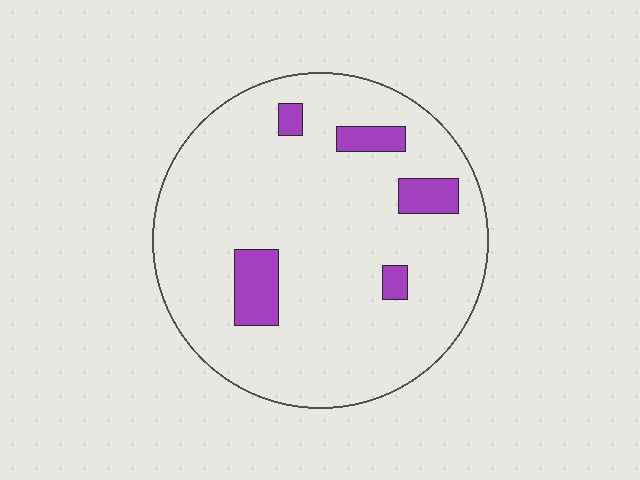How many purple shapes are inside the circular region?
5.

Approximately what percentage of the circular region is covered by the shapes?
Approximately 10%.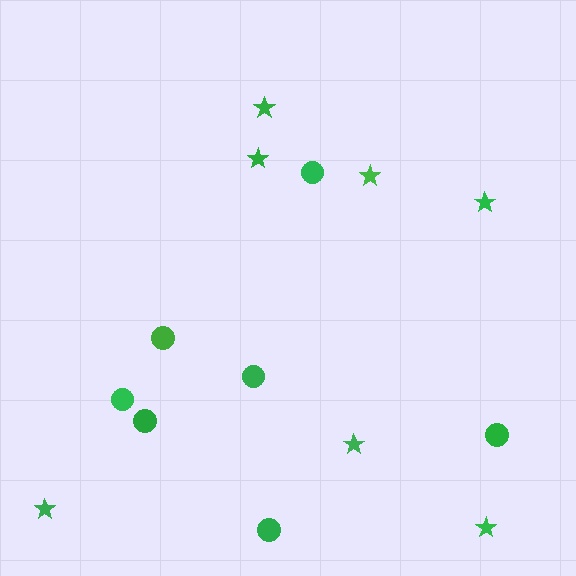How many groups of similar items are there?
There are 2 groups: one group of circles (7) and one group of stars (7).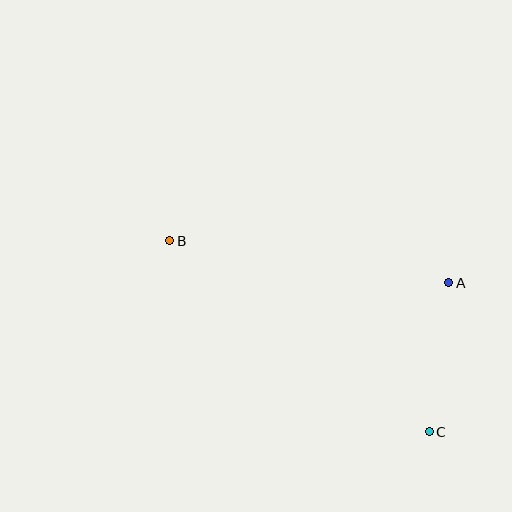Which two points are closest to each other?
Points A and C are closest to each other.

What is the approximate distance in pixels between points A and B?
The distance between A and B is approximately 282 pixels.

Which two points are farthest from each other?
Points B and C are farthest from each other.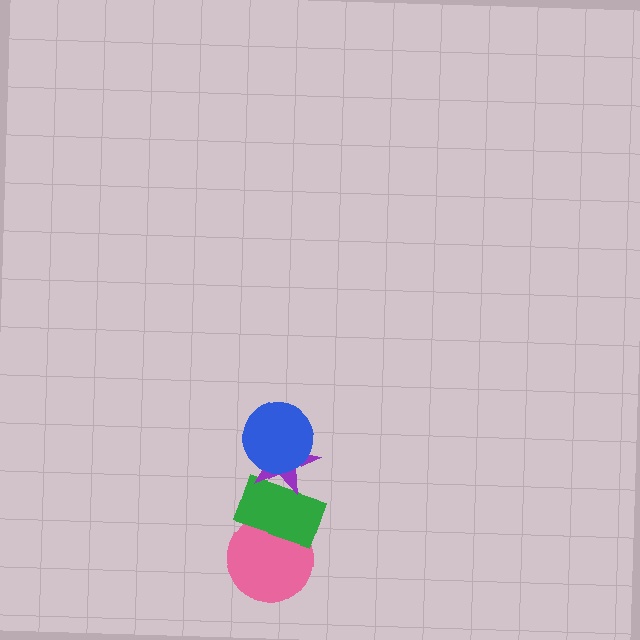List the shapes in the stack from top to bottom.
From top to bottom: the blue circle, the purple star, the green rectangle, the pink circle.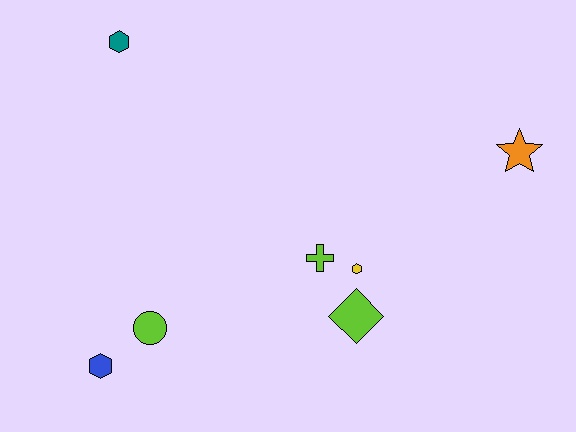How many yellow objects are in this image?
There is 1 yellow object.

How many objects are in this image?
There are 7 objects.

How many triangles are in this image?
There are no triangles.